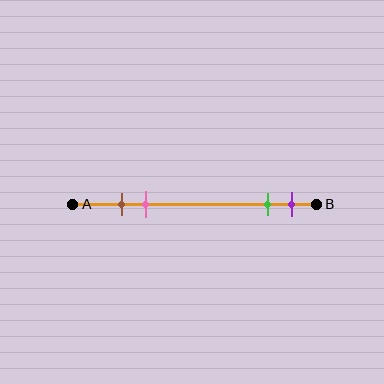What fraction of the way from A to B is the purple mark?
The purple mark is approximately 90% (0.9) of the way from A to B.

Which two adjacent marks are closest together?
The brown and pink marks are the closest adjacent pair.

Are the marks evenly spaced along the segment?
No, the marks are not evenly spaced.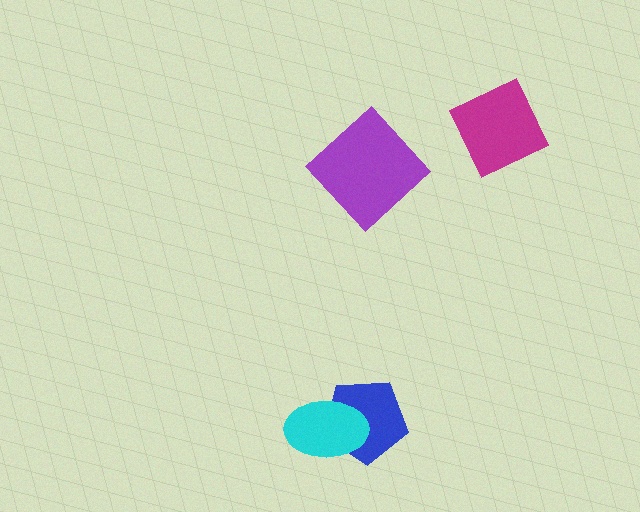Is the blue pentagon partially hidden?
Yes, it is partially covered by another shape.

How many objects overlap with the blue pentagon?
1 object overlaps with the blue pentagon.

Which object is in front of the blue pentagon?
The cyan ellipse is in front of the blue pentagon.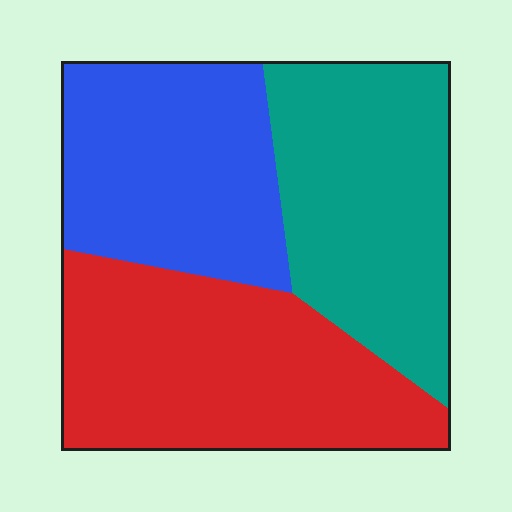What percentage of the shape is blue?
Blue takes up between a sixth and a third of the shape.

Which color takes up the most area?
Red, at roughly 40%.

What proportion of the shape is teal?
Teal covers roughly 35% of the shape.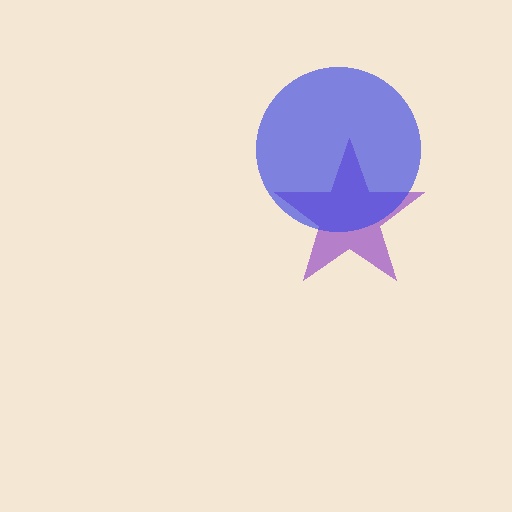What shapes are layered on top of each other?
The layered shapes are: a purple star, a blue circle.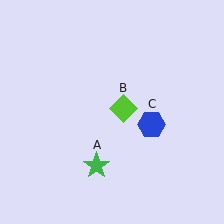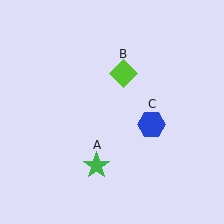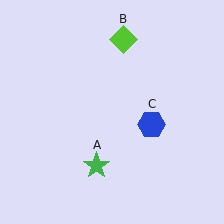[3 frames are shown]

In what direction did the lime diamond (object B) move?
The lime diamond (object B) moved up.